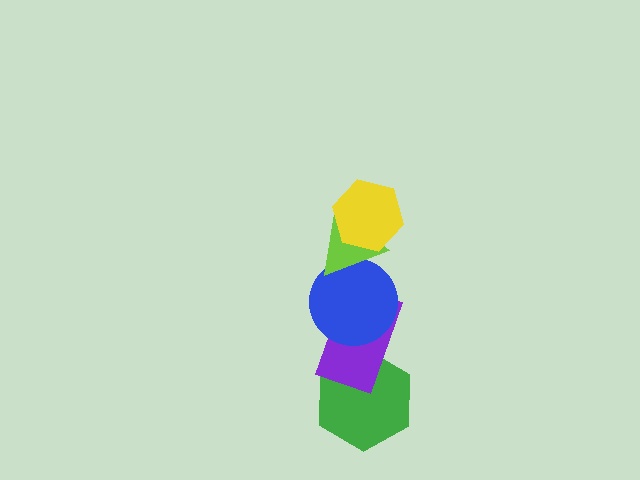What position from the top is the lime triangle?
The lime triangle is 2nd from the top.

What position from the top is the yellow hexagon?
The yellow hexagon is 1st from the top.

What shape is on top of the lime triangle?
The yellow hexagon is on top of the lime triangle.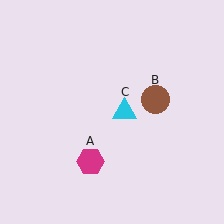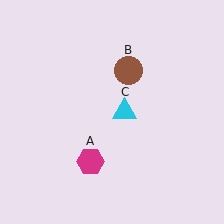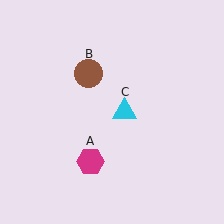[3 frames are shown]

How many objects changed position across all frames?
1 object changed position: brown circle (object B).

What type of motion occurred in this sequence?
The brown circle (object B) rotated counterclockwise around the center of the scene.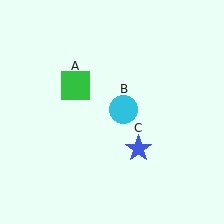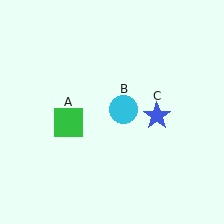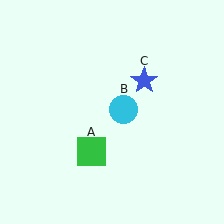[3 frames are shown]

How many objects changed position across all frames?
2 objects changed position: green square (object A), blue star (object C).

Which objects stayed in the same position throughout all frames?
Cyan circle (object B) remained stationary.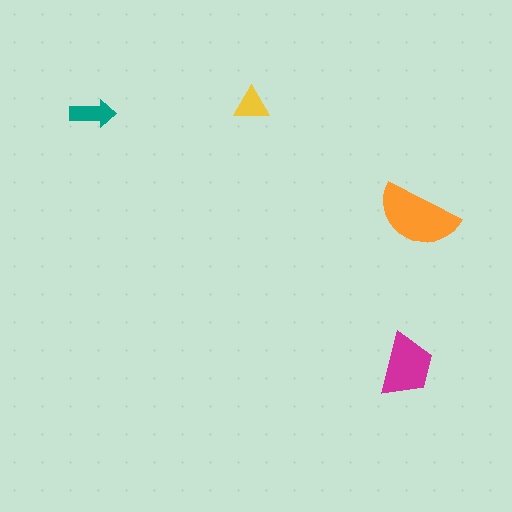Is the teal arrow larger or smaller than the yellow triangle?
Larger.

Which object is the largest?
The orange semicircle.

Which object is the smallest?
The yellow triangle.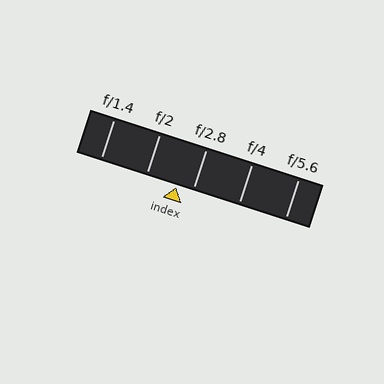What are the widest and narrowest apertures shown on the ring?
The widest aperture shown is f/1.4 and the narrowest is f/5.6.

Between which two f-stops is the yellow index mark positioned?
The index mark is between f/2 and f/2.8.